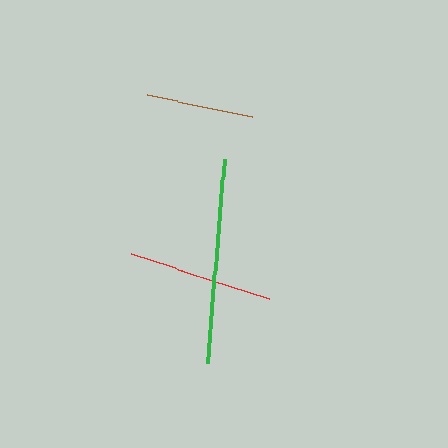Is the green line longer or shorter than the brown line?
The green line is longer than the brown line.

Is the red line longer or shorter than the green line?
The green line is longer than the red line.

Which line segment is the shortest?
The brown line is the shortest at approximately 107 pixels.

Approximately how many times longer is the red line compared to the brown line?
The red line is approximately 1.4 times the length of the brown line.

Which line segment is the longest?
The green line is the longest at approximately 205 pixels.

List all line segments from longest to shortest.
From longest to shortest: green, red, brown.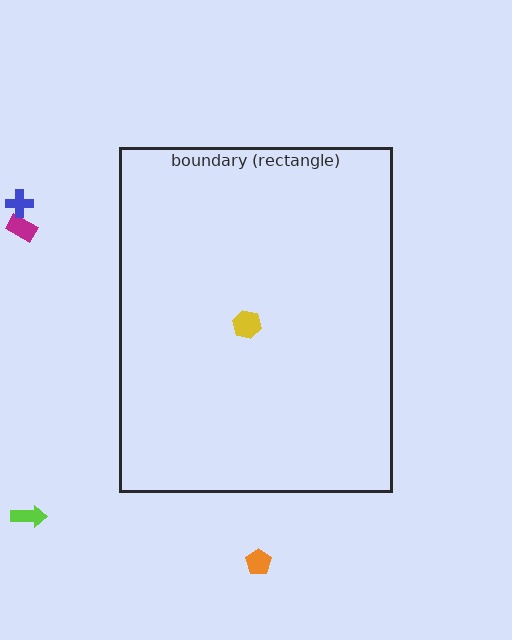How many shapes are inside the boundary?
1 inside, 4 outside.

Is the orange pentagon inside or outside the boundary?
Outside.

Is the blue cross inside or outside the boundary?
Outside.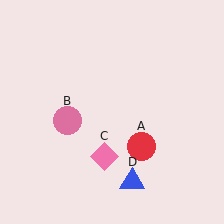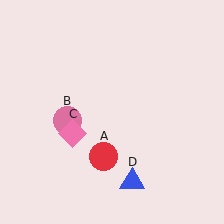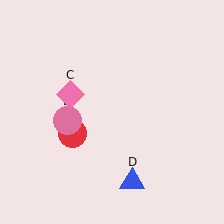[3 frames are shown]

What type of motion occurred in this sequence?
The red circle (object A), pink diamond (object C) rotated clockwise around the center of the scene.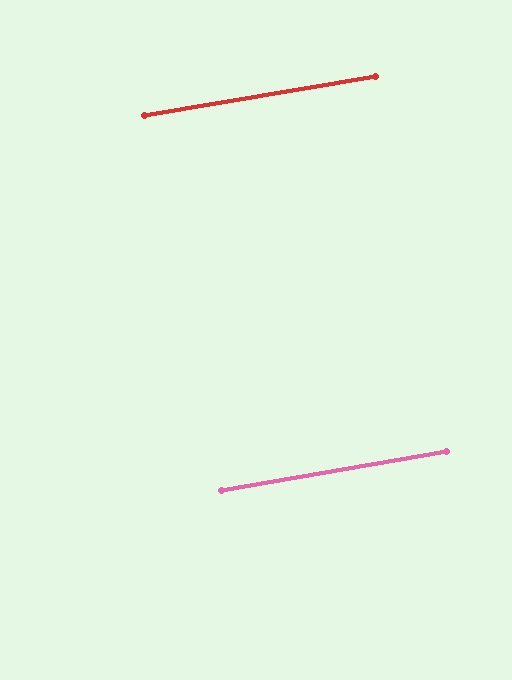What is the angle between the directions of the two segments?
Approximately 0 degrees.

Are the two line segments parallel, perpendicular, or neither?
Parallel — their directions differ by only 0.1°.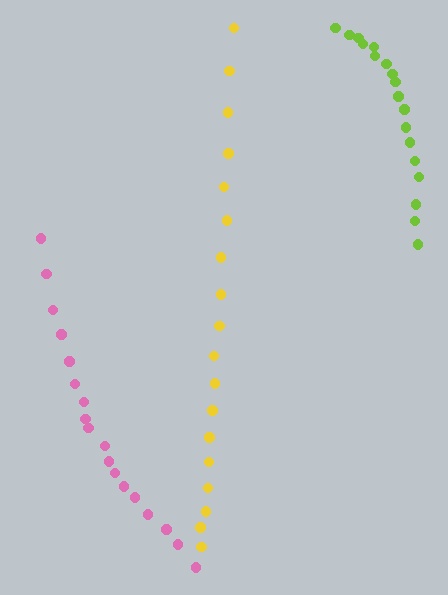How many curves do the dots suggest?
There are 3 distinct paths.